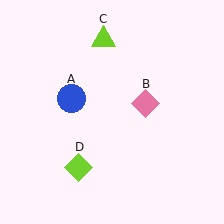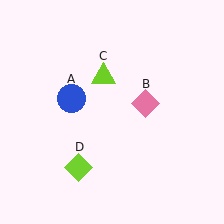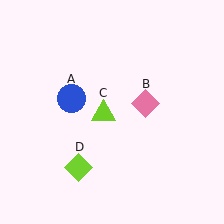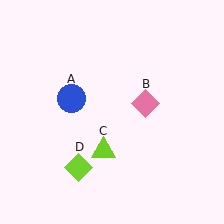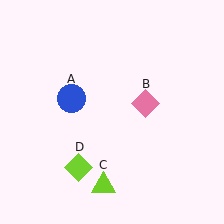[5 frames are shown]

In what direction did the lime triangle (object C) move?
The lime triangle (object C) moved down.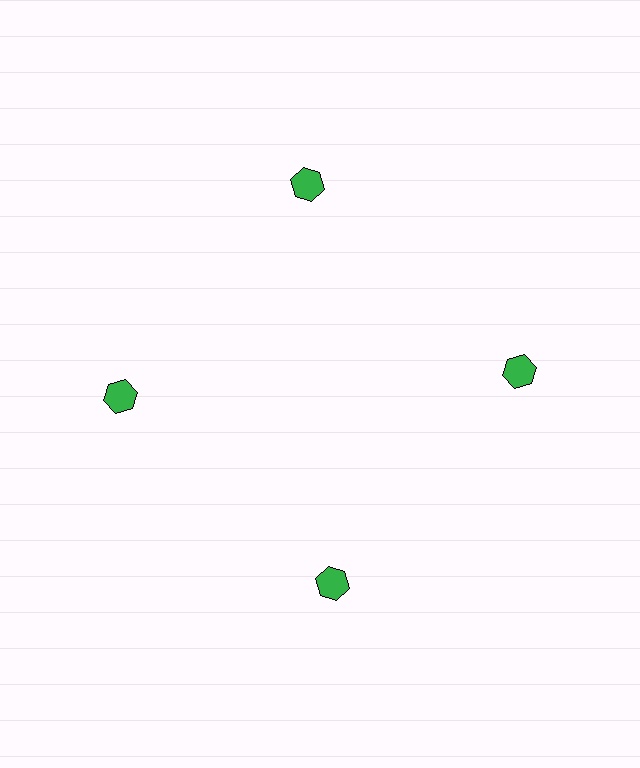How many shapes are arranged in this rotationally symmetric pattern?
There are 4 shapes, arranged in 4 groups of 1.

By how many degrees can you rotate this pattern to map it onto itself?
The pattern maps onto itself every 90 degrees of rotation.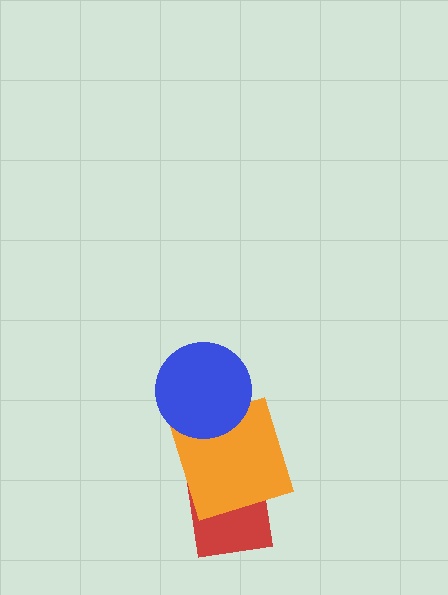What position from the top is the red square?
The red square is 3rd from the top.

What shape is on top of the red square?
The orange square is on top of the red square.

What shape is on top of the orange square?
The blue circle is on top of the orange square.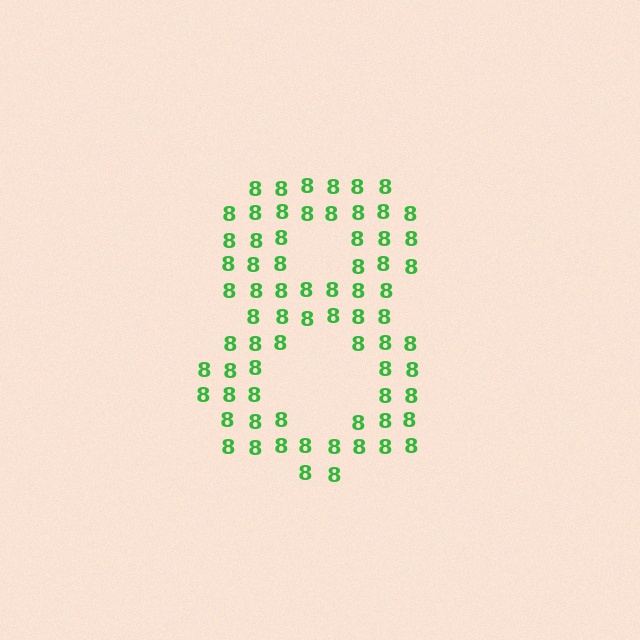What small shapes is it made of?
It is made of small digit 8's.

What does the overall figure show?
The overall figure shows the digit 8.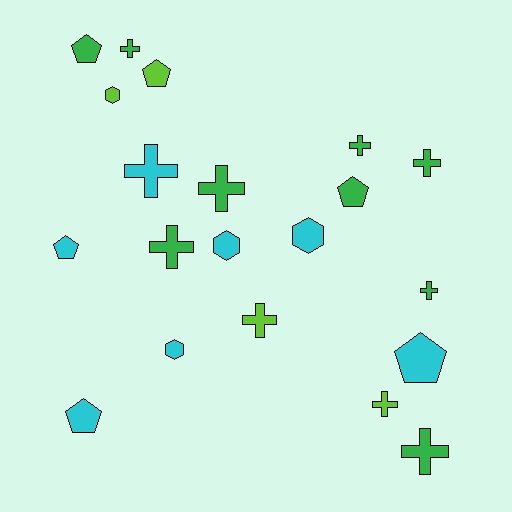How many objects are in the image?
There are 20 objects.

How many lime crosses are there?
There are 2 lime crosses.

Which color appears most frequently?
Green, with 9 objects.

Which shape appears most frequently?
Cross, with 10 objects.